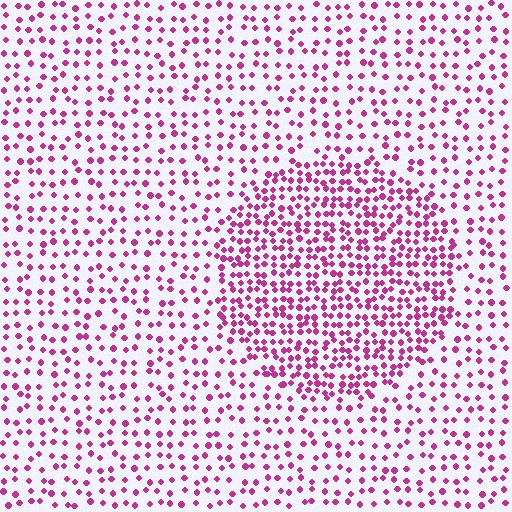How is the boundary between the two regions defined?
The boundary is defined by a change in element density (approximately 2.0x ratio). All elements are the same color, size, and shape.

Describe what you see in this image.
The image contains small magenta elements arranged at two different densities. A circle-shaped region is visible where the elements are more densely packed than the surrounding area.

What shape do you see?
I see a circle.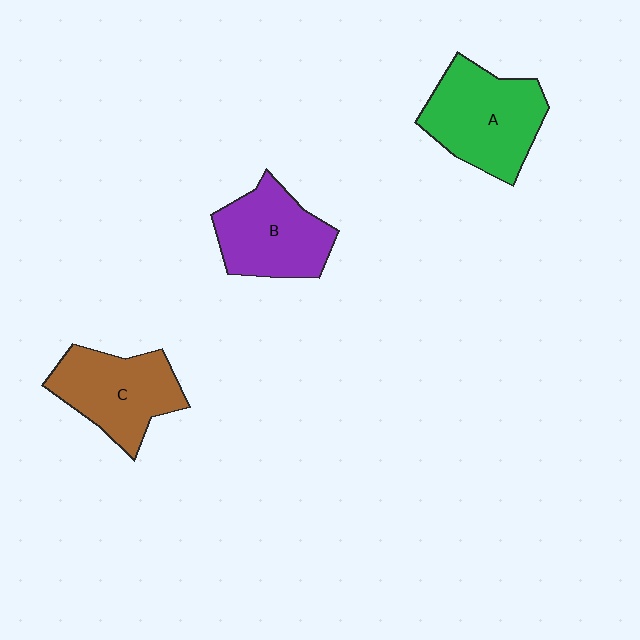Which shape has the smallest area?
Shape B (purple).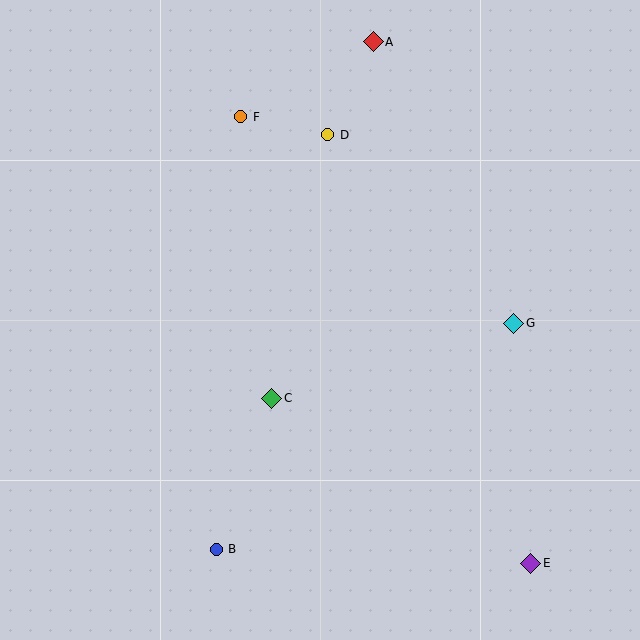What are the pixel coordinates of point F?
Point F is at (241, 117).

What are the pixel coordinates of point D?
Point D is at (328, 135).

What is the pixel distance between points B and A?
The distance between B and A is 531 pixels.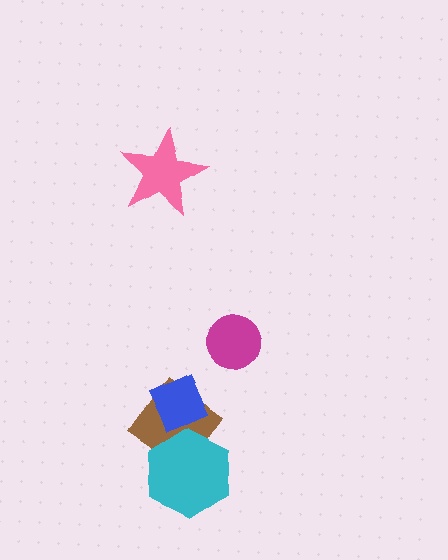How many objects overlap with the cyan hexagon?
1 object overlaps with the cyan hexagon.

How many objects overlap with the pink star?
0 objects overlap with the pink star.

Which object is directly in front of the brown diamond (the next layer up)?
The cyan hexagon is directly in front of the brown diamond.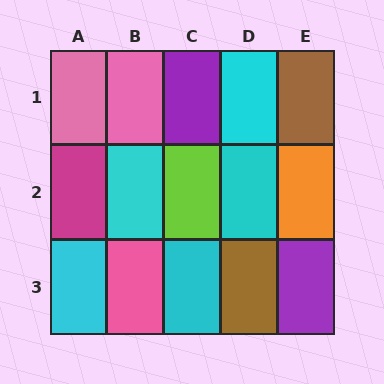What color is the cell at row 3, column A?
Cyan.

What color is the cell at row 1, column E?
Brown.